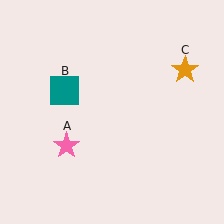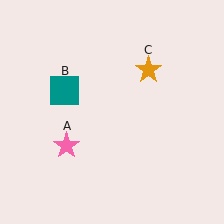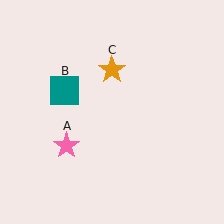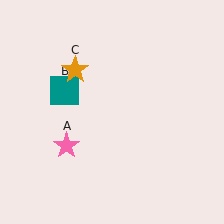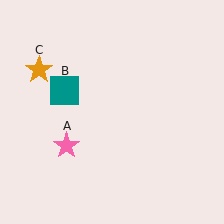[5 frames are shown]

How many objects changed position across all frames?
1 object changed position: orange star (object C).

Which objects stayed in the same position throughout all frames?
Pink star (object A) and teal square (object B) remained stationary.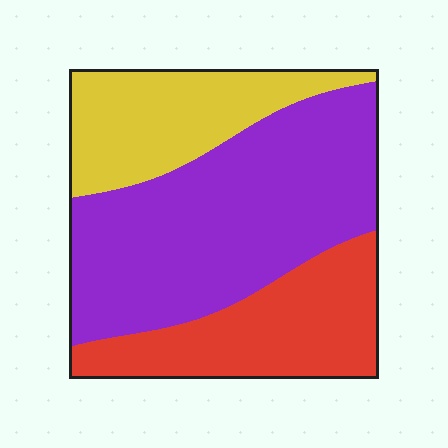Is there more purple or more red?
Purple.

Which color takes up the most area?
Purple, at roughly 50%.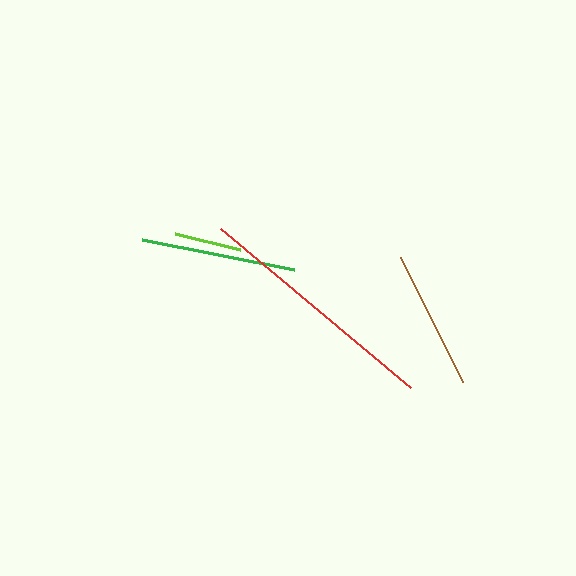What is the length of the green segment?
The green segment is approximately 155 pixels long.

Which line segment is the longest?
The red line is the longest at approximately 247 pixels.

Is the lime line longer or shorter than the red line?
The red line is longer than the lime line.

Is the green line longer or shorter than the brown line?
The green line is longer than the brown line.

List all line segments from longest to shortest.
From longest to shortest: red, green, brown, lime.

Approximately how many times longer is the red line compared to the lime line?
The red line is approximately 3.7 times the length of the lime line.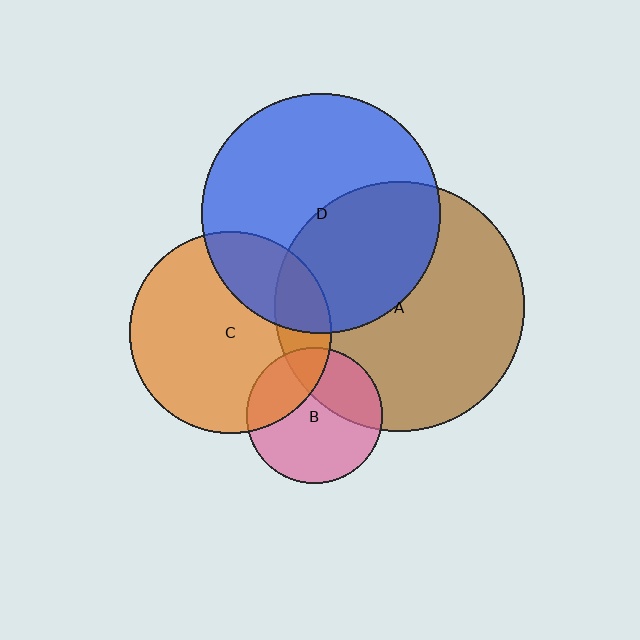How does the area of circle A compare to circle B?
Approximately 3.4 times.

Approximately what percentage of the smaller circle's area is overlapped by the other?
Approximately 15%.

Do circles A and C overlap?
Yes.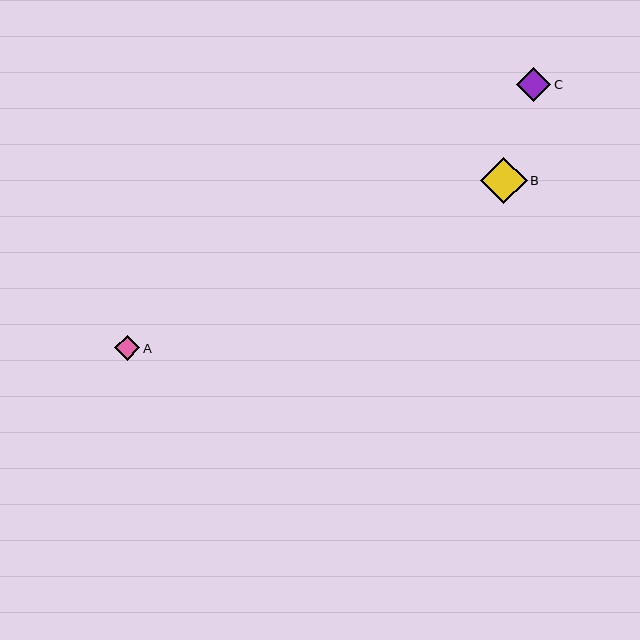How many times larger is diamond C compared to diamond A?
Diamond C is approximately 1.4 times the size of diamond A.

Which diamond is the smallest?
Diamond A is the smallest with a size of approximately 25 pixels.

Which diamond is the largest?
Diamond B is the largest with a size of approximately 46 pixels.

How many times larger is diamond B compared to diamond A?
Diamond B is approximately 1.8 times the size of diamond A.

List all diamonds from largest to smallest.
From largest to smallest: B, C, A.